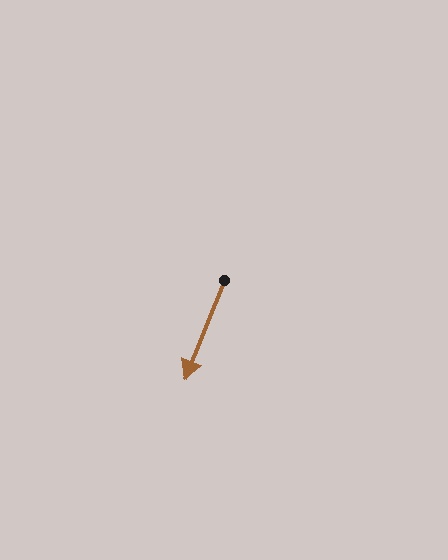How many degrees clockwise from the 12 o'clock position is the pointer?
Approximately 202 degrees.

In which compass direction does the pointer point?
South.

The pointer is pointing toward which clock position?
Roughly 7 o'clock.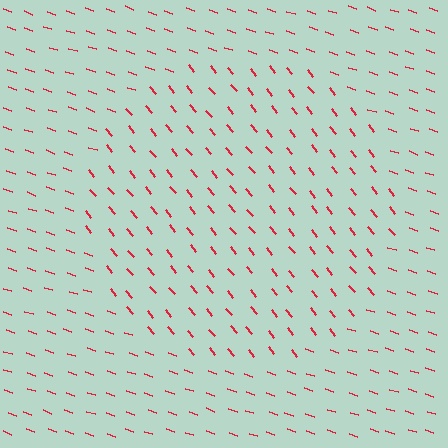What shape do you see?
I see a circle.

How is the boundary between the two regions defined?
The boundary is defined purely by a change in line orientation (approximately 32 degrees difference). All lines are the same color and thickness.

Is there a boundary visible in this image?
Yes, there is a texture boundary formed by a change in line orientation.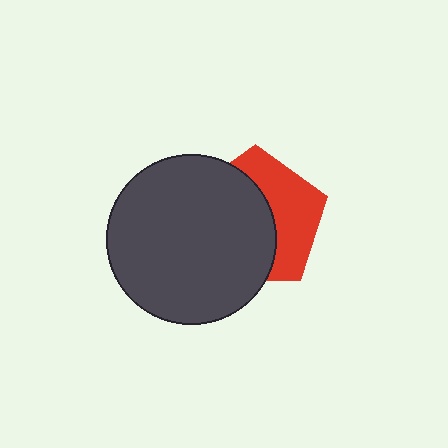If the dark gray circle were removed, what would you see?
You would see the complete red pentagon.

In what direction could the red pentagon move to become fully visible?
The red pentagon could move right. That would shift it out from behind the dark gray circle entirely.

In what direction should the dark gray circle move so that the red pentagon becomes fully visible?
The dark gray circle should move left. That is the shortest direction to clear the overlap and leave the red pentagon fully visible.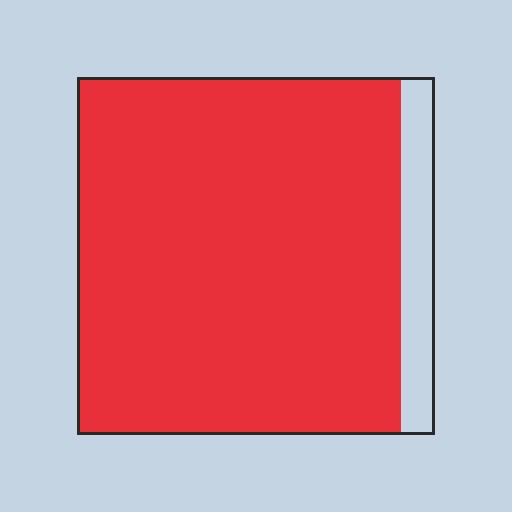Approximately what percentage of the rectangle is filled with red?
Approximately 90%.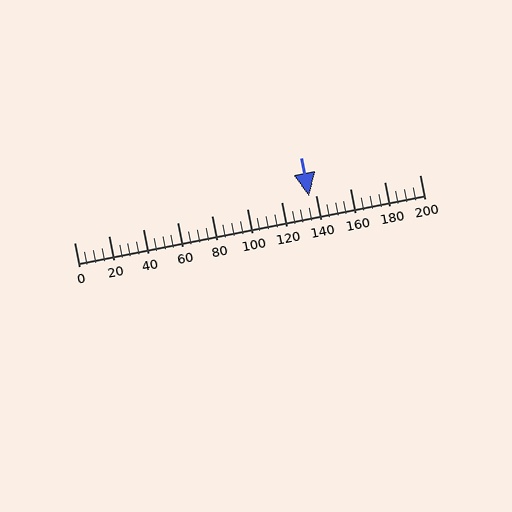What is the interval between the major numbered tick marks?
The major tick marks are spaced 20 units apart.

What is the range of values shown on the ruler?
The ruler shows values from 0 to 200.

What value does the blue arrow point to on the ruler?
The blue arrow points to approximately 136.